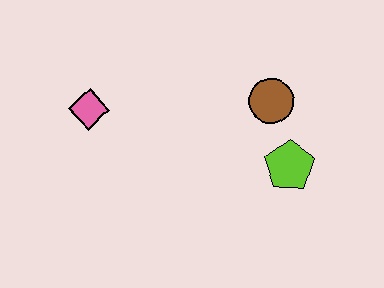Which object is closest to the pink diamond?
The brown circle is closest to the pink diamond.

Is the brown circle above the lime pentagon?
Yes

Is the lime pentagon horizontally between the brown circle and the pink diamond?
No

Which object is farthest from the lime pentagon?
The pink diamond is farthest from the lime pentagon.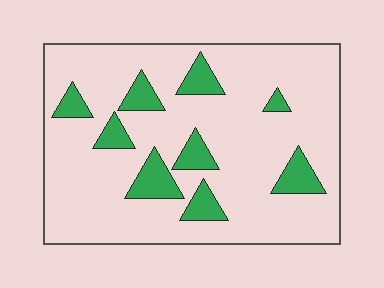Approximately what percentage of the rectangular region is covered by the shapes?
Approximately 15%.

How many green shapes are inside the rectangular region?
9.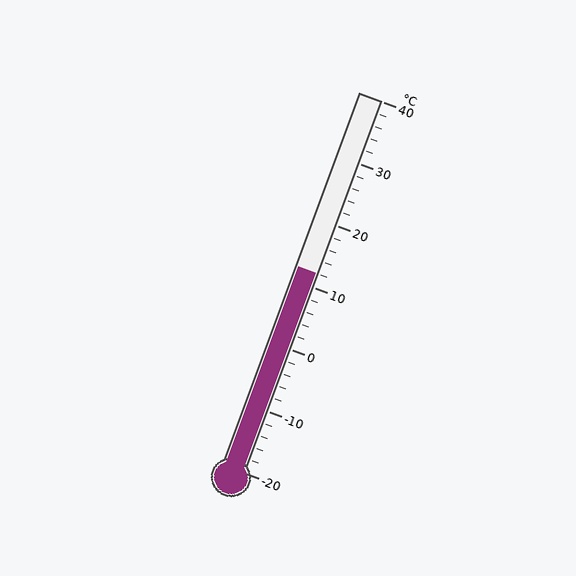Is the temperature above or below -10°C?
The temperature is above -10°C.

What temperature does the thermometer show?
The thermometer shows approximately 12°C.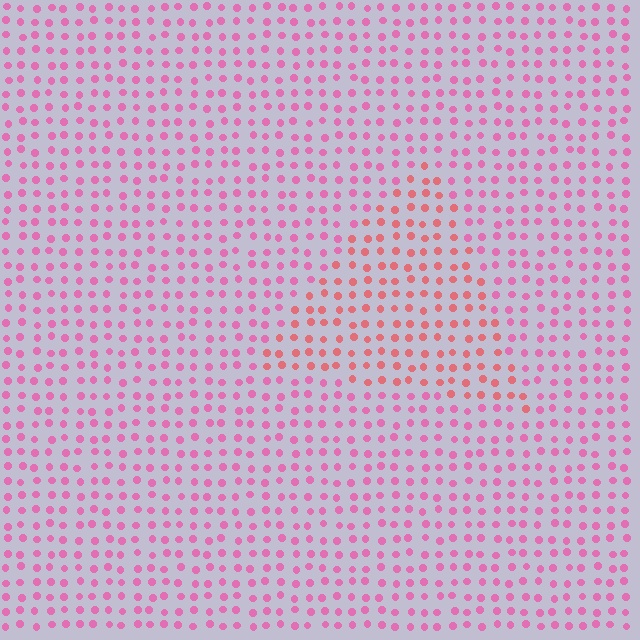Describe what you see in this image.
The image is filled with small pink elements in a uniform arrangement. A triangle-shaped region is visible where the elements are tinted to a slightly different hue, forming a subtle color boundary.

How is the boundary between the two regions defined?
The boundary is defined purely by a slight shift in hue (about 30 degrees). Spacing, size, and orientation are identical on both sides.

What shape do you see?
I see a triangle.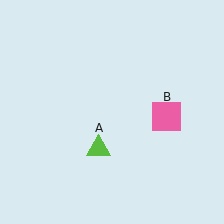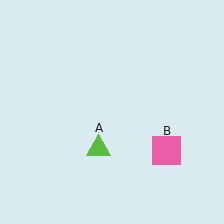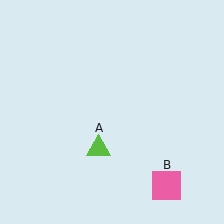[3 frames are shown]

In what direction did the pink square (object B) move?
The pink square (object B) moved down.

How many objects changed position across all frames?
1 object changed position: pink square (object B).